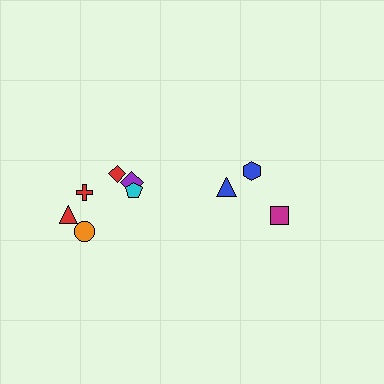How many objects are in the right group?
There are 3 objects.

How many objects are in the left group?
There are 6 objects.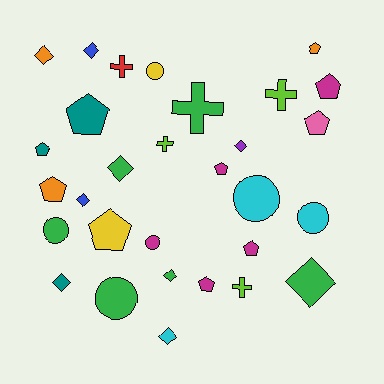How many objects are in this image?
There are 30 objects.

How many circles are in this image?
There are 6 circles.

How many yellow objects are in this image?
There are 2 yellow objects.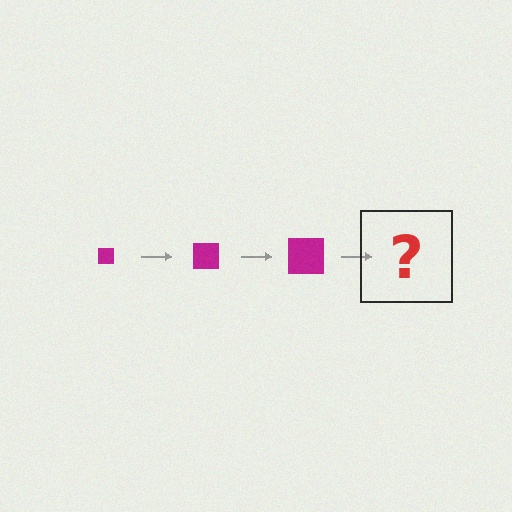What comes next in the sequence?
The next element should be a magenta square, larger than the previous one.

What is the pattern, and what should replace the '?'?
The pattern is that the square gets progressively larger each step. The '?' should be a magenta square, larger than the previous one.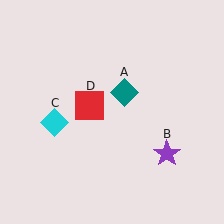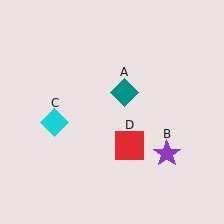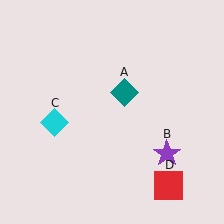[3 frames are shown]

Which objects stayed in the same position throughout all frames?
Teal diamond (object A) and purple star (object B) and cyan diamond (object C) remained stationary.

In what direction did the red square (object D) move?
The red square (object D) moved down and to the right.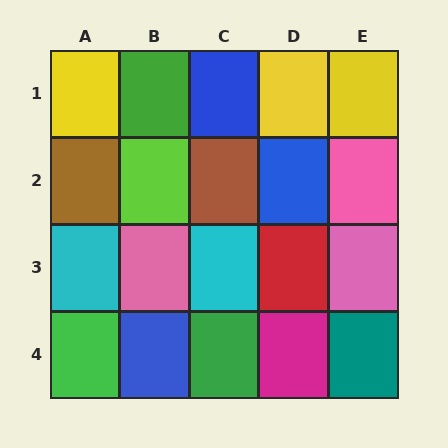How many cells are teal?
1 cell is teal.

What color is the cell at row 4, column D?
Magenta.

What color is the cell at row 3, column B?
Pink.